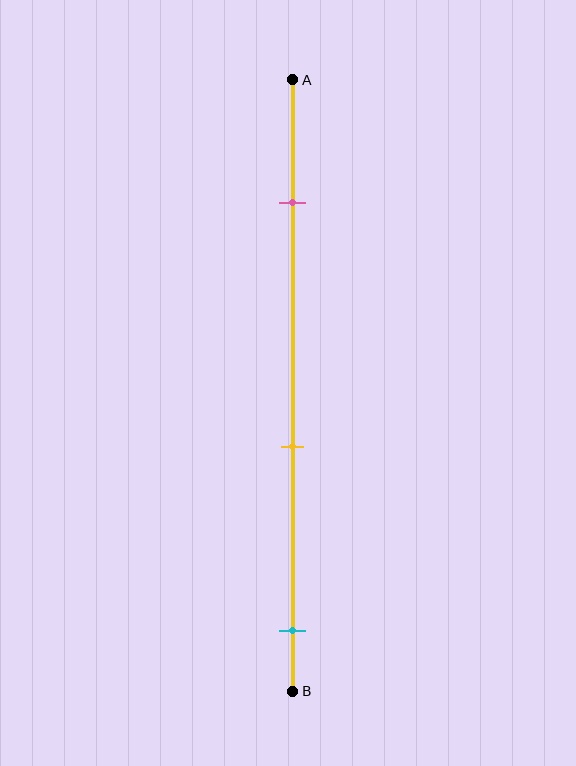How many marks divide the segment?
There are 3 marks dividing the segment.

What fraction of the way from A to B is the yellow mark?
The yellow mark is approximately 60% (0.6) of the way from A to B.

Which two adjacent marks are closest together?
The yellow and cyan marks are the closest adjacent pair.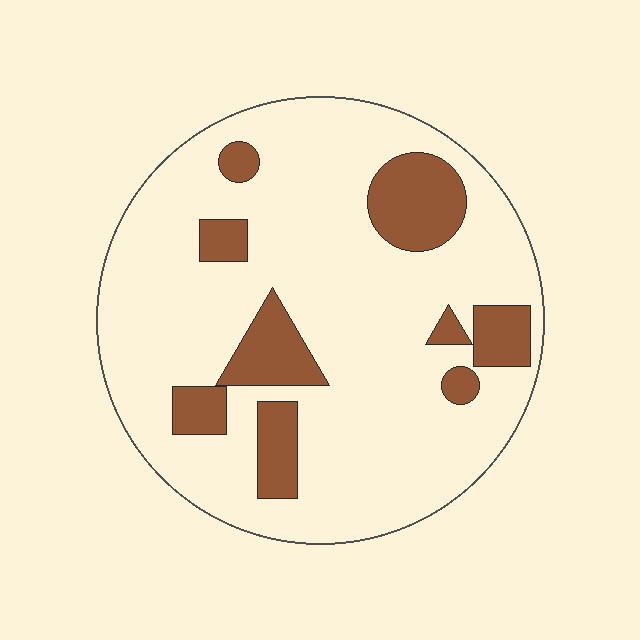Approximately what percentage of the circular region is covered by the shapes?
Approximately 20%.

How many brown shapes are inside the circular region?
9.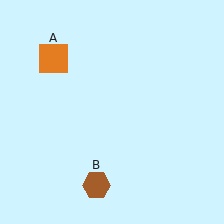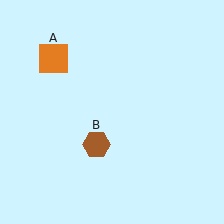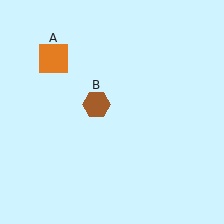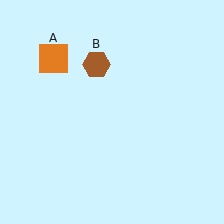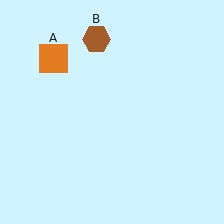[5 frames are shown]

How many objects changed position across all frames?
1 object changed position: brown hexagon (object B).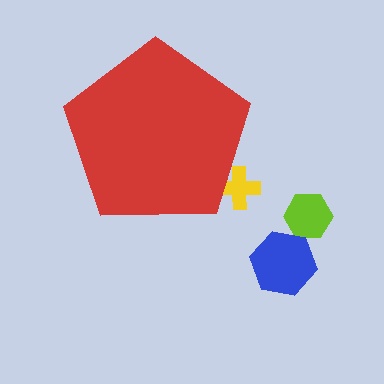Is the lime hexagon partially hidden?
No, the lime hexagon is fully visible.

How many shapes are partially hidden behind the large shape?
1 shape is partially hidden.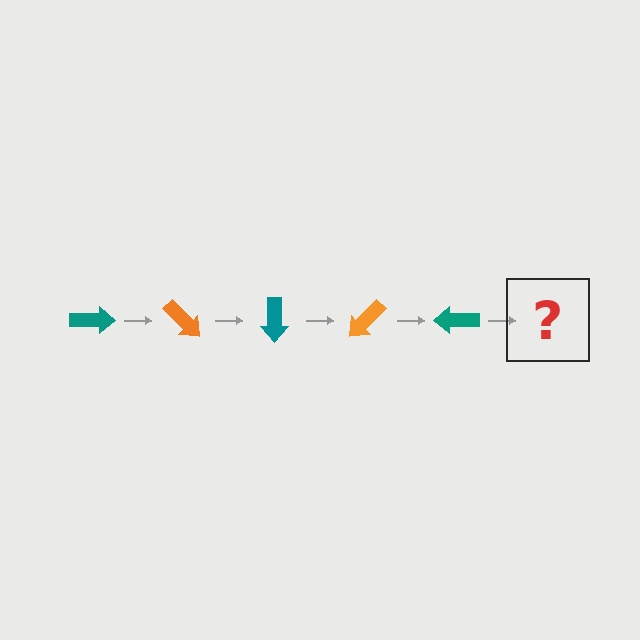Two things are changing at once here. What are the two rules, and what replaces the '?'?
The two rules are that it rotates 45 degrees each step and the color cycles through teal and orange. The '?' should be an orange arrow, rotated 225 degrees from the start.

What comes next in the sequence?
The next element should be an orange arrow, rotated 225 degrees from the start.